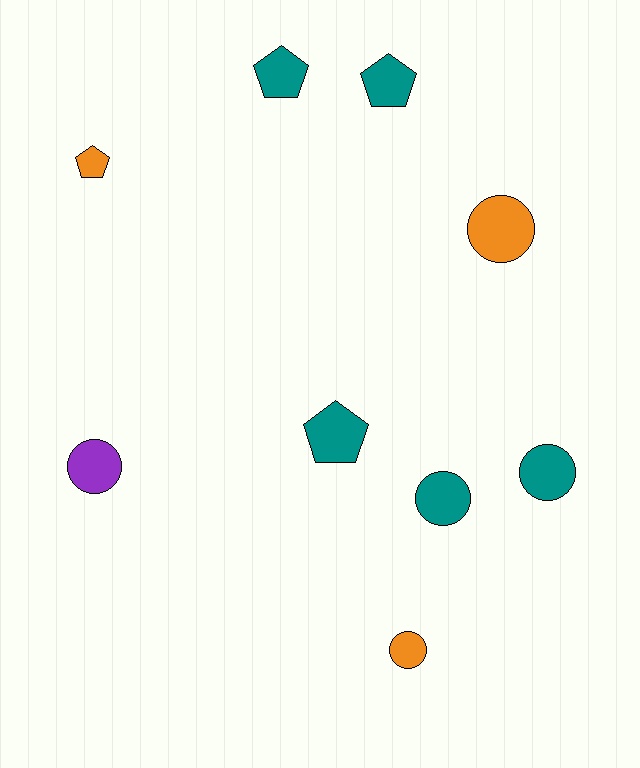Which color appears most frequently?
Teal, with 5 objects.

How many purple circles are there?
There is 1 purple circle.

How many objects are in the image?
There are 9 objects.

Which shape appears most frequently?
Circle, with 5 objects.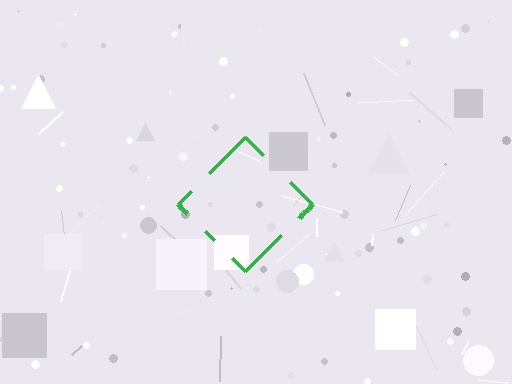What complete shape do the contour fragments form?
The contour fragments form a diamond.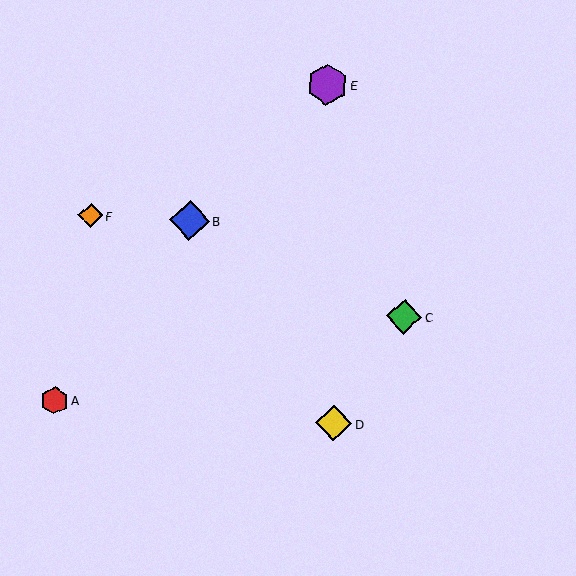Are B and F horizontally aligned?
Yes, both are at y≈220.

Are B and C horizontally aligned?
No, B is at y≈220 and C is at y≈317.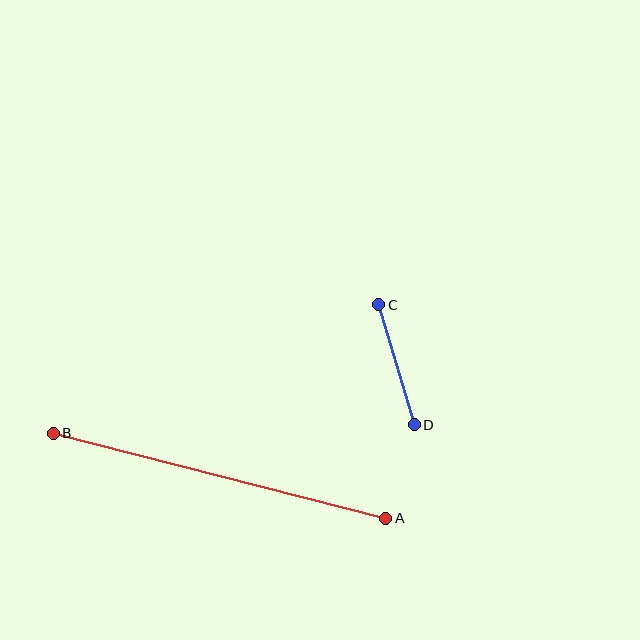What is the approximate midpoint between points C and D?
The midpoint is at approximately (396, 365) pixels.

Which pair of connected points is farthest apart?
Points A and B are farthest apart.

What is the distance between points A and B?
The distance is approximately 343 pixels.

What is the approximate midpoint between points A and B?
The midpoint is at approximately (220, 476) pixels.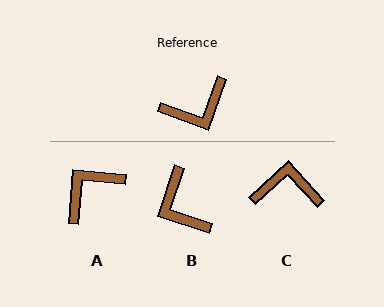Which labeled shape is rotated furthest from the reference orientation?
A, about 165 degrees away.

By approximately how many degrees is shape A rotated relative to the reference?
Approximately 165 degrees clockwise.